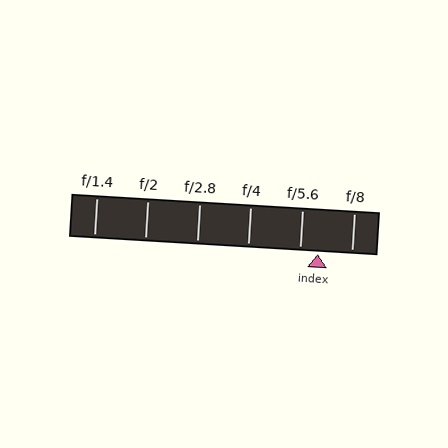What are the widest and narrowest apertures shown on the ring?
The widest aperture shown is f/1.4 and the narrowest is f/8.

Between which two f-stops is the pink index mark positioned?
The index mark is between f/5.6 and f/8.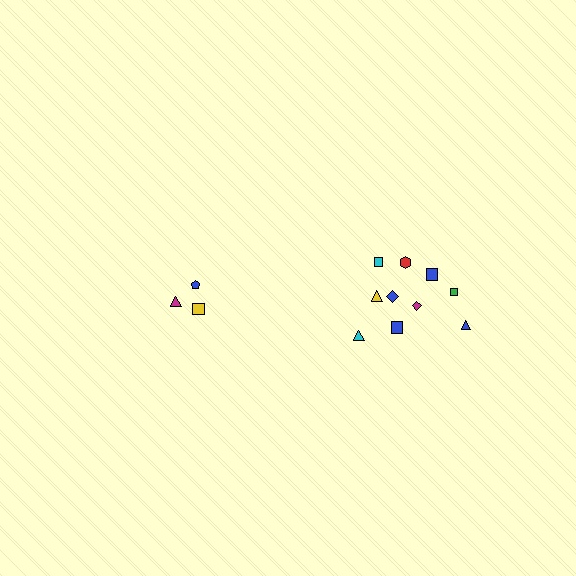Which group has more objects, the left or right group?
The right group.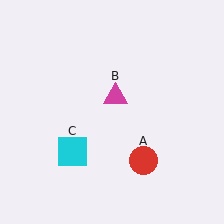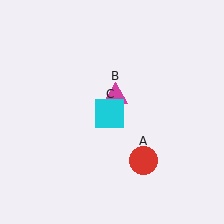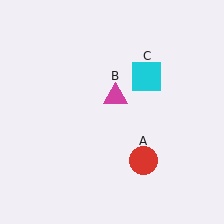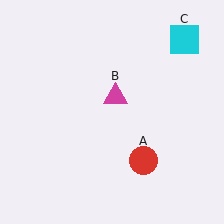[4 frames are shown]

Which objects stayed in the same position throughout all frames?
Red circle (object A) and magenta triangle (object B) remained stationary.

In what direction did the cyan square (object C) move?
The cyan square (object C) moved up and to the right.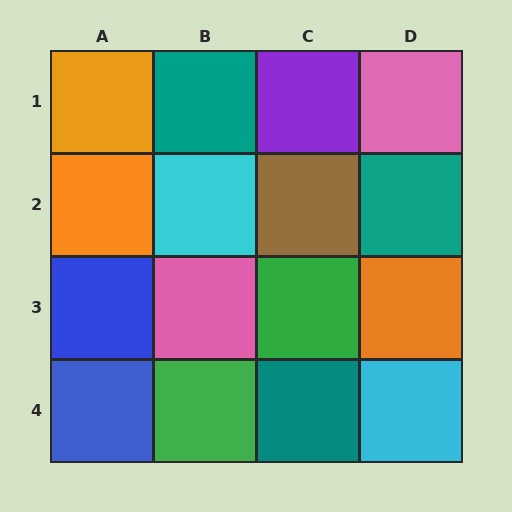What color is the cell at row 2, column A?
Orange.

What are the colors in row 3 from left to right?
Blue, pink, green, orange.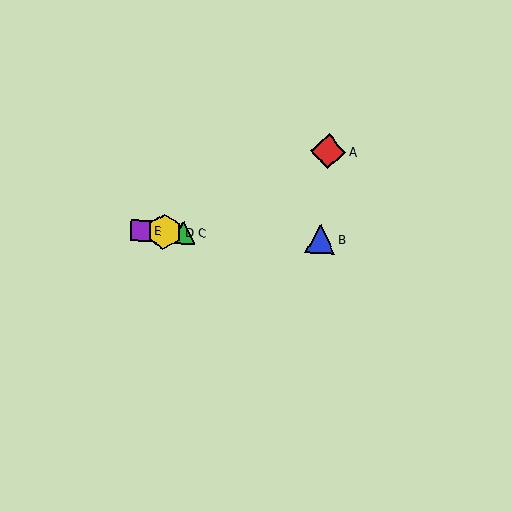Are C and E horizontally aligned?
Yes, both are at y≈233.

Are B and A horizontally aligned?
No, B is at y≈239 and A is at y≈152.